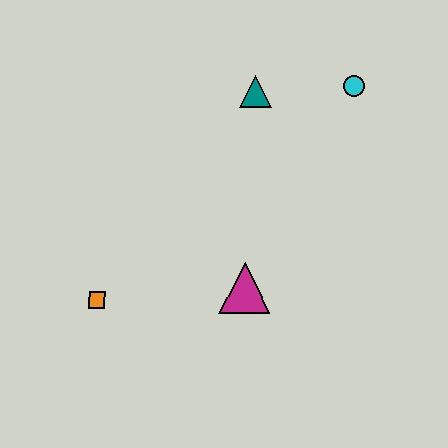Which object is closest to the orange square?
The magenta triangle is closest to the orange square.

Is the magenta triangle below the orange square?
No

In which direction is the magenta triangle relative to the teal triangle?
The magenta triangle is below the teal triangle.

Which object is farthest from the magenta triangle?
The cyan circle is farthest from the magenta triangle.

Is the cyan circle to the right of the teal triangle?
Yes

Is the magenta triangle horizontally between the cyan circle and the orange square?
Yes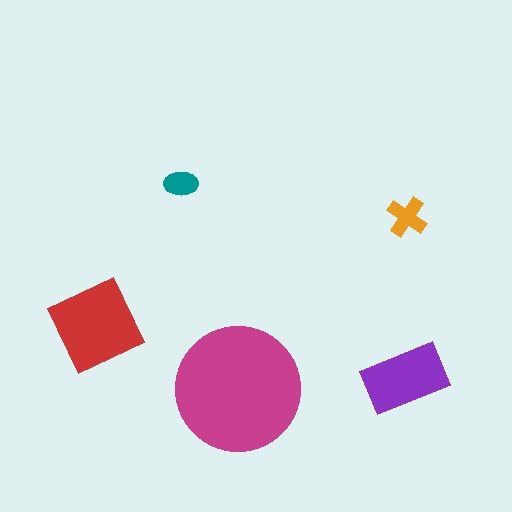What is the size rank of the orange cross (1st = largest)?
4th.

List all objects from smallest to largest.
The teal ellipse, the orange cross, the purple rectangle, the red square, the magenta circle.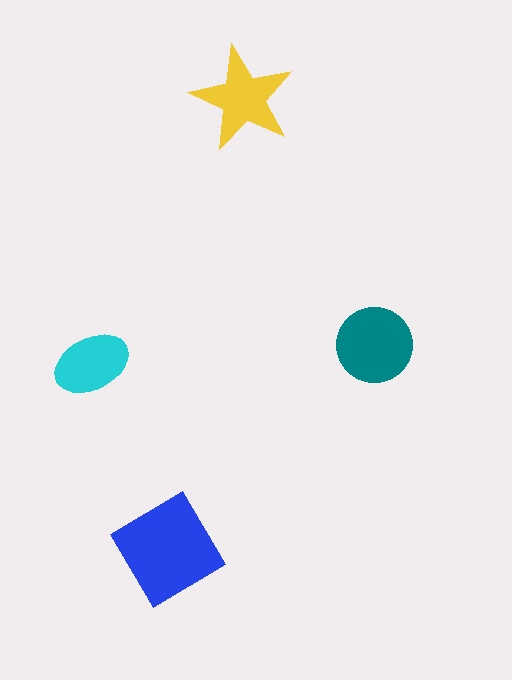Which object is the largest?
The blue diamond.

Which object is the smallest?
The cyan ellipse.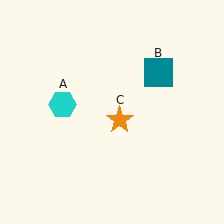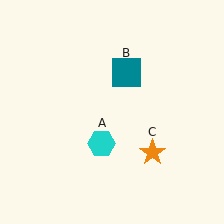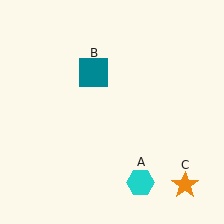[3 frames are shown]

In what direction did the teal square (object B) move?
The teal square (object B) moved left.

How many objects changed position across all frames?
3 objects changed position: cyan hexagon (object A), teal square (object B), orange star (object C).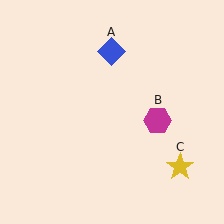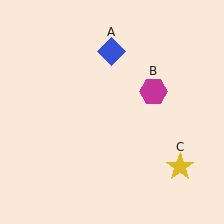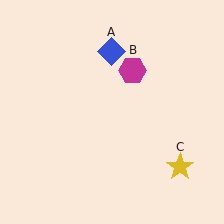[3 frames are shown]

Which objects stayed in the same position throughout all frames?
Blue diamond (object A) and yellow star (object C) remained stationary.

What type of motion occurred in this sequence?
The magenta hexagon (object B) rotated counterclockwise around the center of the scene.